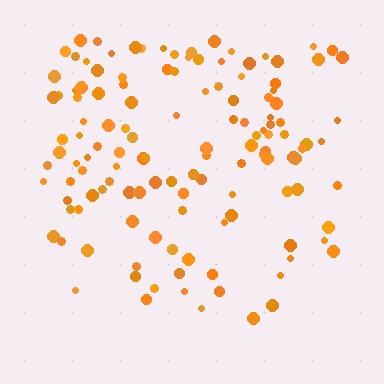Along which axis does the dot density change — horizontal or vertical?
Vertical.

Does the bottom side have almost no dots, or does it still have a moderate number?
Still a moderate number, just noticeably fewer than the top.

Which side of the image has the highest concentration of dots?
The top.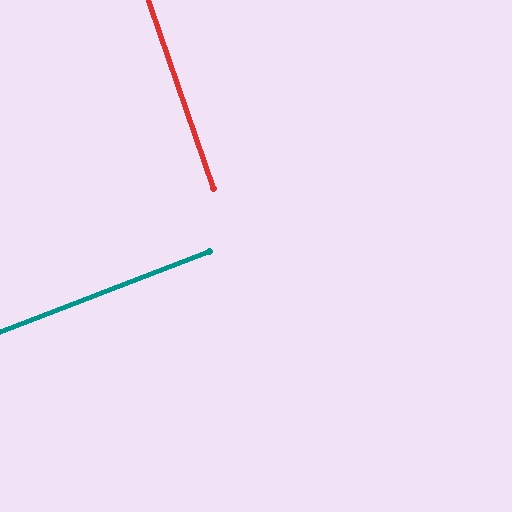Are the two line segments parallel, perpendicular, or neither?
Perpendicular — they meet at approximately 88°.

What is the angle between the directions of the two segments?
Approximately 88 degrees.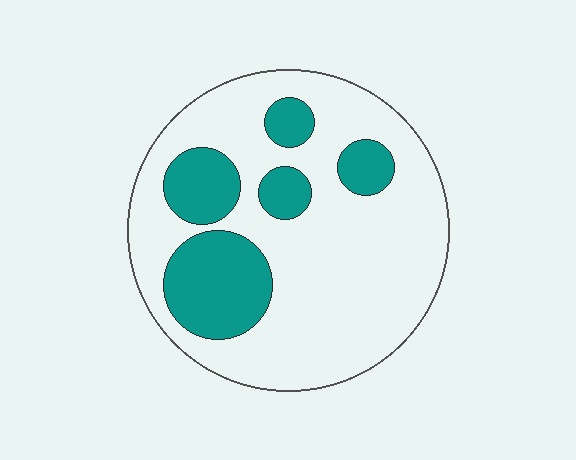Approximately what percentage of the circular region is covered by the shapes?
Approximately 25%.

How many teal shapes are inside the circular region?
5.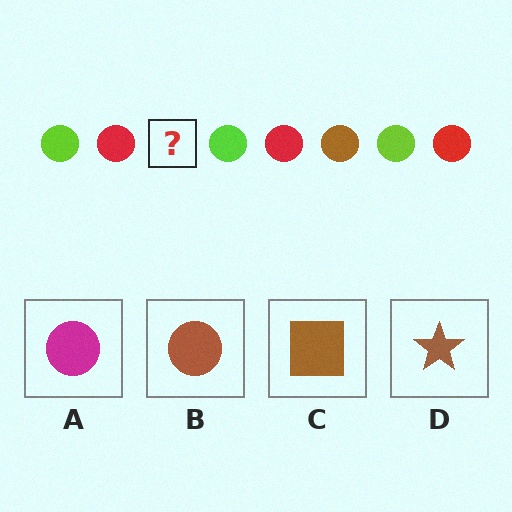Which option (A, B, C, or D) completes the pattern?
B.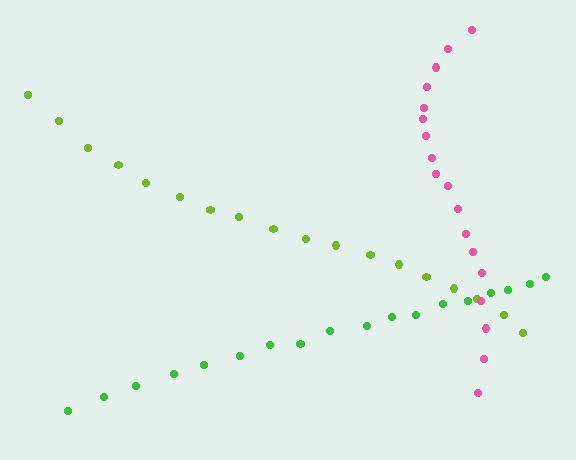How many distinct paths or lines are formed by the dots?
There are 3 distinct paths.